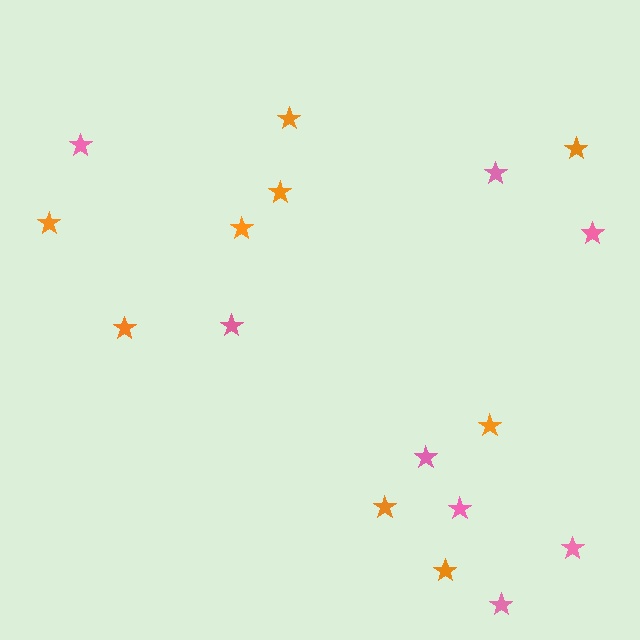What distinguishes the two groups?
There are 2 groups: one group of pink stars (8) and one group of orange stars (9).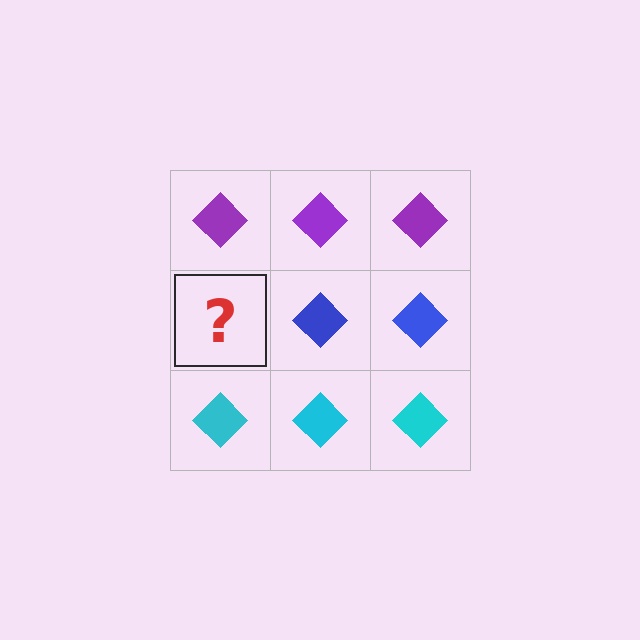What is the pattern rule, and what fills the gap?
The rule is that each row has a consistent color. The gap should be filled with a blue diamond.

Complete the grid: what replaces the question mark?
The question mark should be replaced with a blue diamond.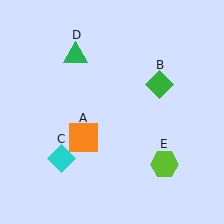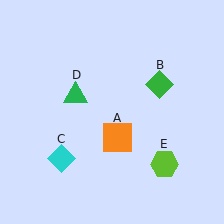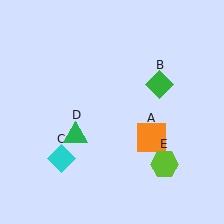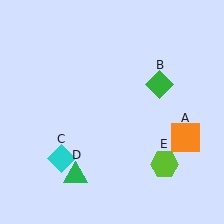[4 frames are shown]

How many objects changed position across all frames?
2 objects changed position: orange square (object A), green triangle (object D).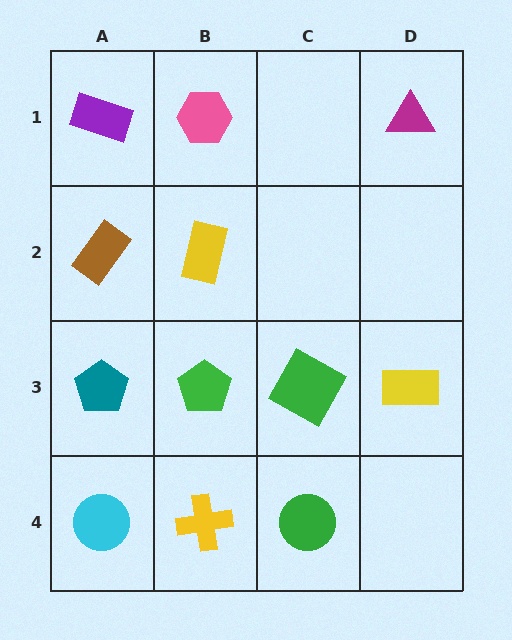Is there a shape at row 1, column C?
No, that cell is empty.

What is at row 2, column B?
A yellow rectangle.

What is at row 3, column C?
A green square.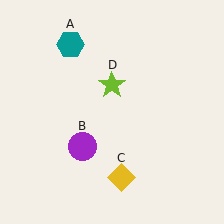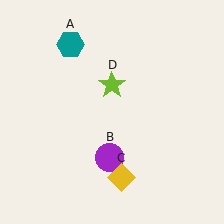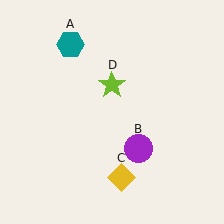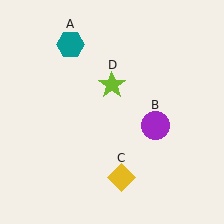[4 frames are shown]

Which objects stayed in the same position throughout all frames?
Teal hexagon (object A) and yellow diamond (object C) and lime star (object D) remained stationary.